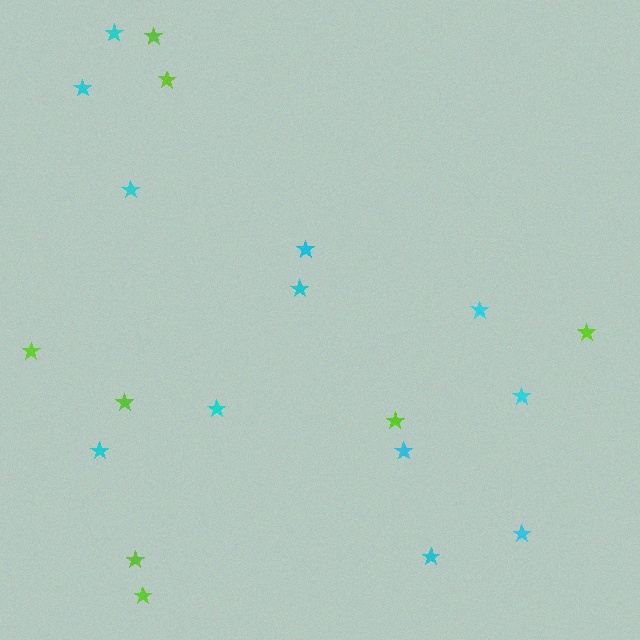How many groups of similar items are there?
There are 2 groups: one group of cyan stars (12) and one group of lime stars (8).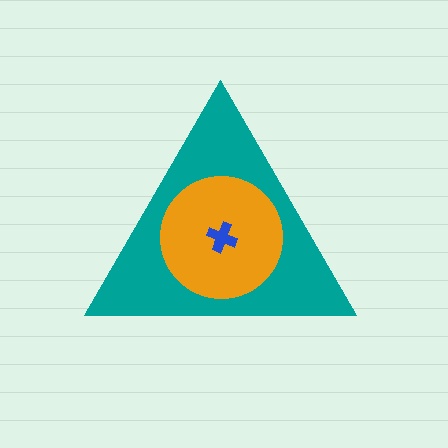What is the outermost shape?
The teal triangle.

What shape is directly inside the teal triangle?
The orange circle.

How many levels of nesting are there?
3.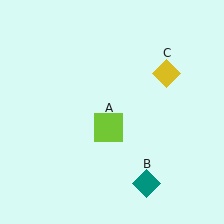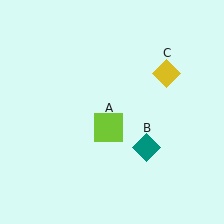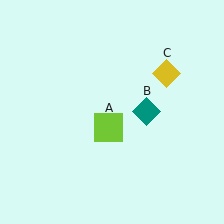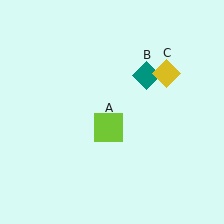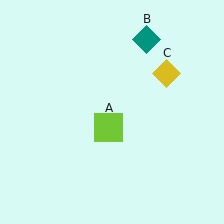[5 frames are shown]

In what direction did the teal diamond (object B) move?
The teal diamond (object B) moved up.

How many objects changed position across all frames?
1 object changed position: teal diamond (object B).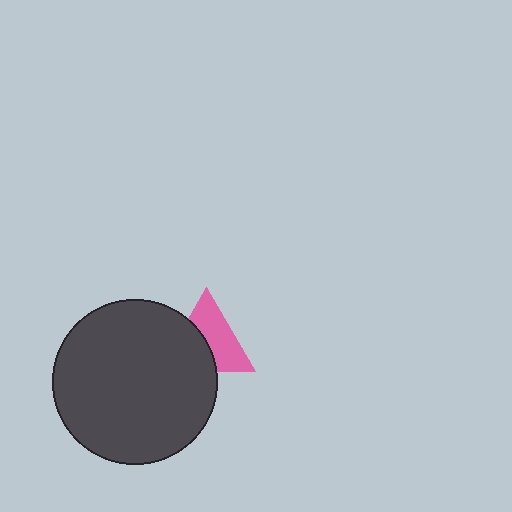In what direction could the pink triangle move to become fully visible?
The pink triangle could move toward the upper-right. That would shift it out from behind the dark gray circle entirely.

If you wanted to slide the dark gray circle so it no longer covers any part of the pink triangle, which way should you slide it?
Slide it toward the lower-left — that is the most direct way to separate the two shapes.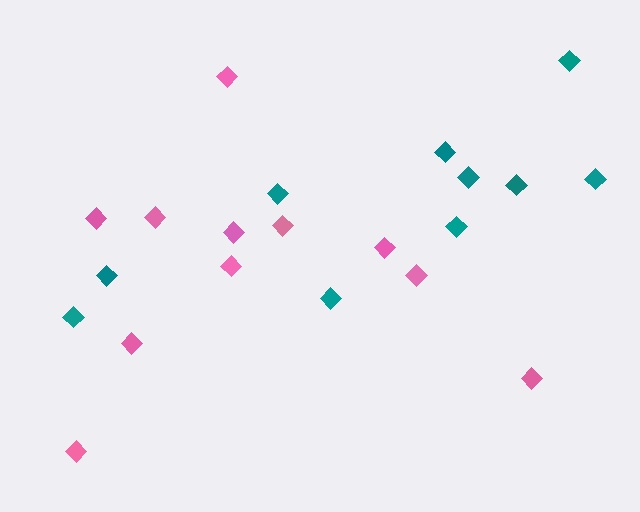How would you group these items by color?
There are 2 groups: one group of pink diamonds (11) and one group of teal diamonds (10).